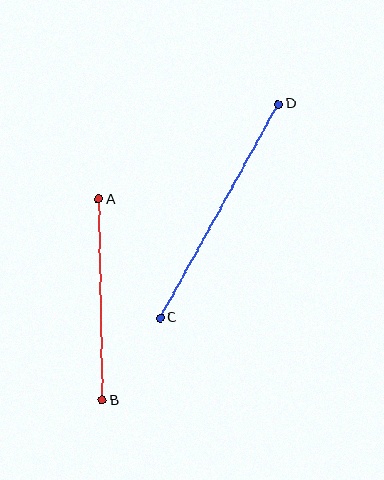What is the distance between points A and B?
The distance is approximately 201 pixels.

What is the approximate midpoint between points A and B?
The midpoint is at approximately (100, 300) pixels.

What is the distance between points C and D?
The distance is approximately 244 pixels.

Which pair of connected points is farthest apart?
Points C and D are farthest apart.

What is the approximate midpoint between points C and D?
The midpoint is at approximately (219, 211) pixels.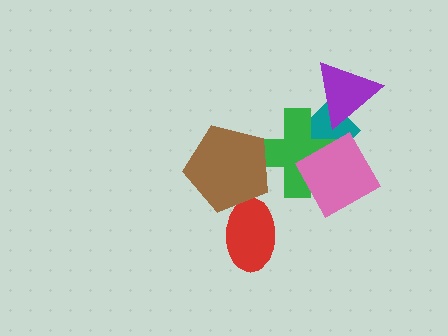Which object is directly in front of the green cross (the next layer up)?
The brown pentagon is directly in front of the green cross.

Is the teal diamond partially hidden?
Yes, it is partially covered by another shape.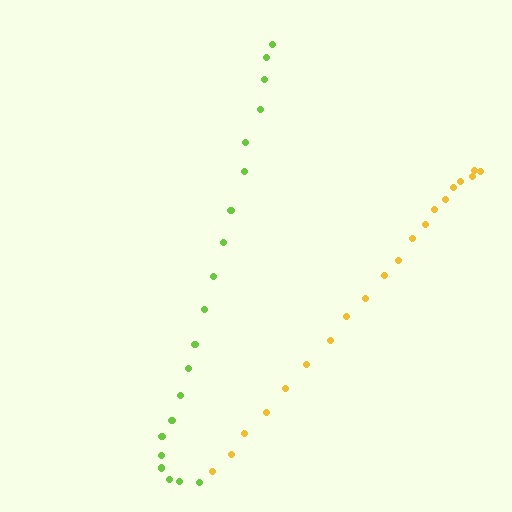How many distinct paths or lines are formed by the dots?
There are 2 distinct paths.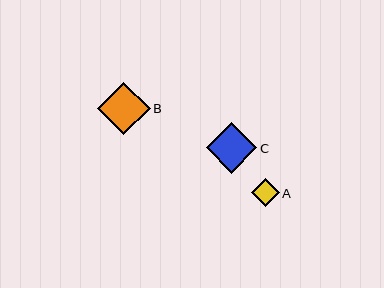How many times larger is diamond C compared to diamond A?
Diamond C is approximately 1.8 times the size of diamond A.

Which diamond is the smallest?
Diamond A is the smallest with a size of approximately 28 pixels.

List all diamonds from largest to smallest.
From largest to smallest: B, C, A.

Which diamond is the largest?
Diamond B is the largest with a size of approximately 52 pixels.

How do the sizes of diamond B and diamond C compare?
Diamond B and diamond C are approximately the same size.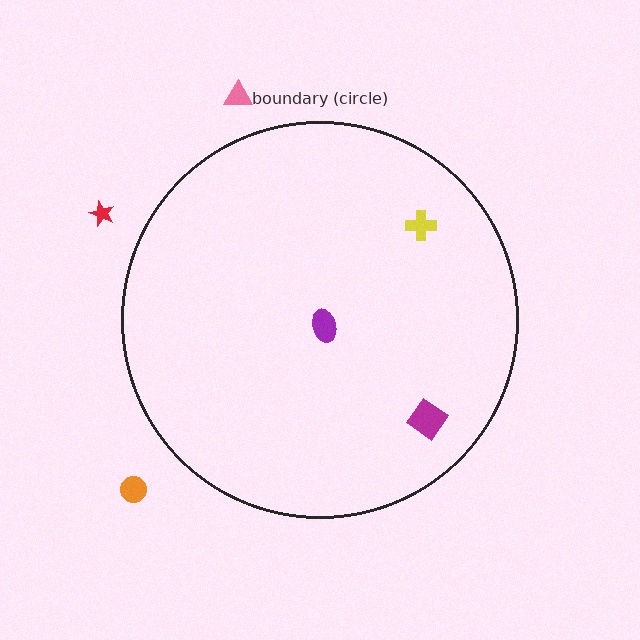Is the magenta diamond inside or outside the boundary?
Inside.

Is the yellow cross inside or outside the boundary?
Inside.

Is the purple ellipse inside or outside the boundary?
Inside.